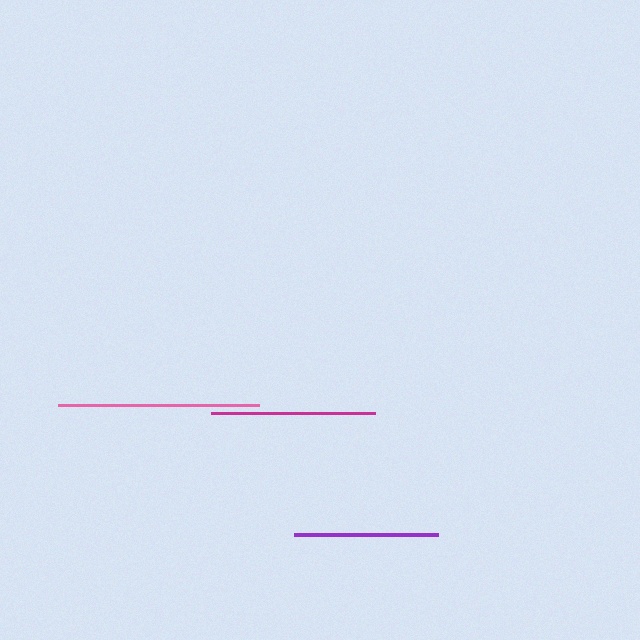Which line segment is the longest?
The pink line is the longest at approximately 202 pixels.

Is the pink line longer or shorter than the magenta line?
The pink line is longer than the magenta line.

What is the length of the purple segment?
The purple segment is approximately 144 pixels long.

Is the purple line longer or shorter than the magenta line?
The magenta line is longer than the purple line.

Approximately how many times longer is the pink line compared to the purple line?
The pink line is approximately 1.4 times the length of the purple line.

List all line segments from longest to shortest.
From longest to shortest: pink, magenta, purple.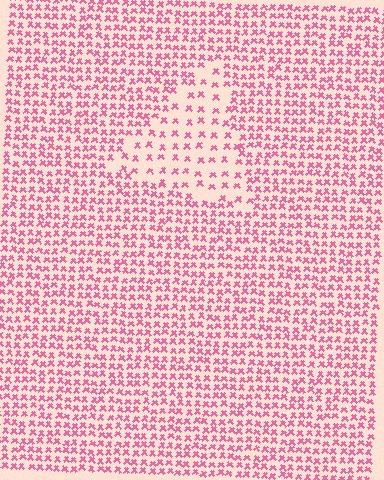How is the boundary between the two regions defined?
The boundary is defined by a change in element density (approximately 2.2x ratio). All elements are the same color, size, and shape.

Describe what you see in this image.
The image contains small pink elements arranged at two different densities. A triangle-shaped region is visible where the elements are less densely packed than the surrounding area.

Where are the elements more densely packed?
The elements are more densely packed outside the triangle boundary.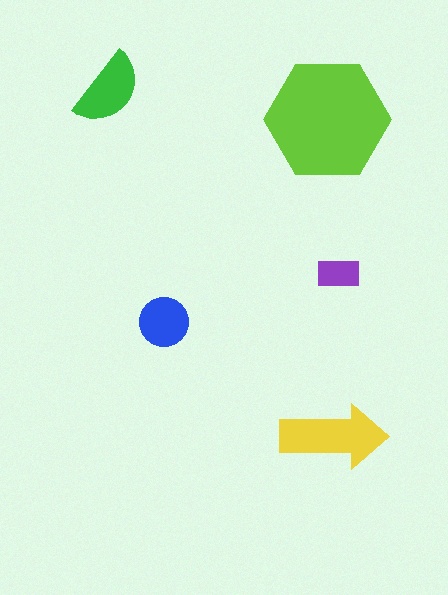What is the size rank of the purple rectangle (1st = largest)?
5th.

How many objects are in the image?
There are 5 objects in the image.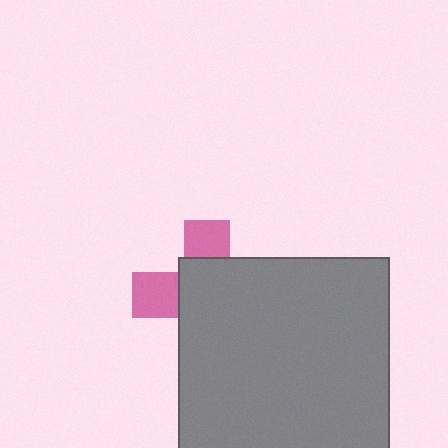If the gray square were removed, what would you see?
You would see the complete pink cross.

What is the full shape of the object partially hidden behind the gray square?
The partially hidden object is a pink cross.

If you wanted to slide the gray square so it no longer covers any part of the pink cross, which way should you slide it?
Slide it toward the lower-right — that is the most direct way to separate the two shapes.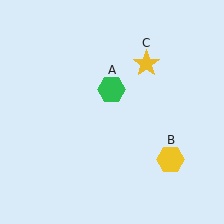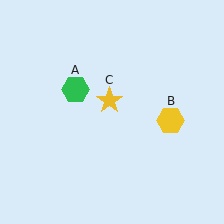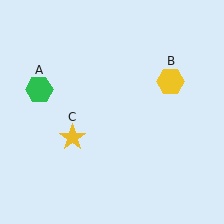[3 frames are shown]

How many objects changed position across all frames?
3 objects changed position: green hexagon (object A), yellow hexagon (object B), yellow star (object C).